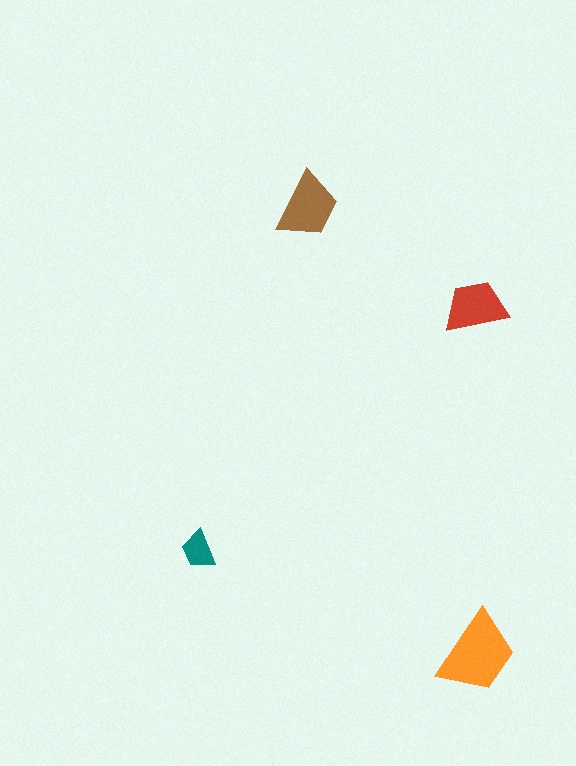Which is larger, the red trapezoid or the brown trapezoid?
The brown one.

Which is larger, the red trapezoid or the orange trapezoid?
The orange one.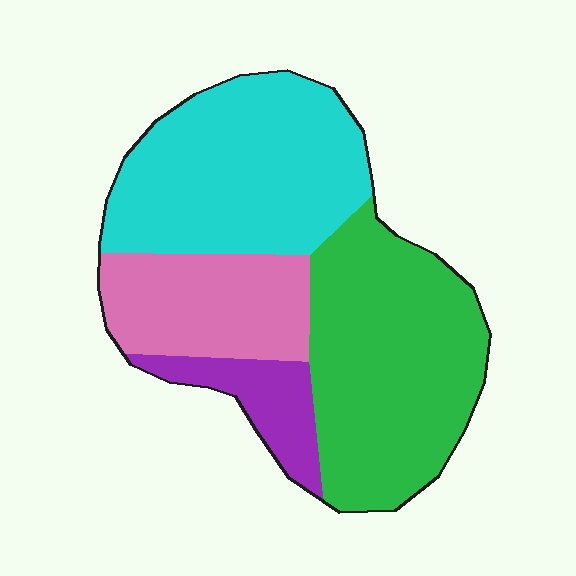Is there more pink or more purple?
Pink.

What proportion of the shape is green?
Green takes up between a third and a half of the shape.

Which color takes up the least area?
Purple, at roughly 10%.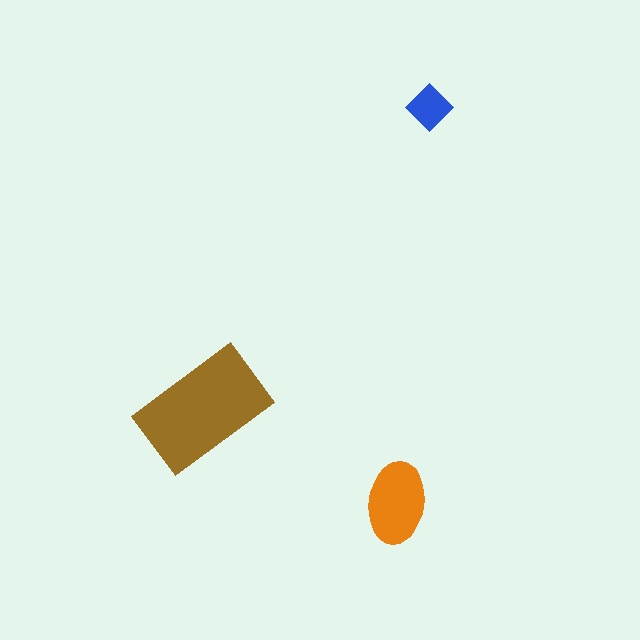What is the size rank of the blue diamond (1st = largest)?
3rd.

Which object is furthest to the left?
The brown rectangle is leftmost.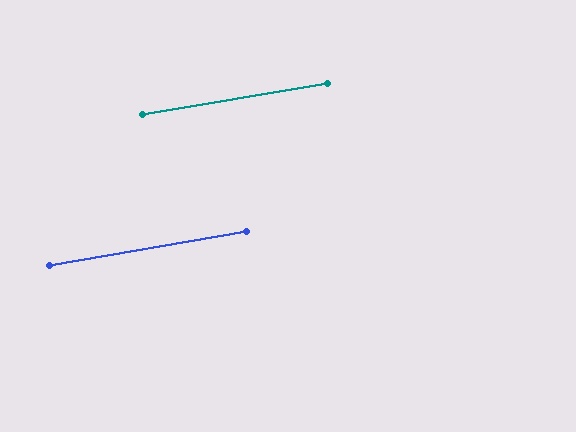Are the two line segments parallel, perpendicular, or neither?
Parallel — their directions differ by only 0.4°.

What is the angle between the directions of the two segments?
Approximately 0 degrees.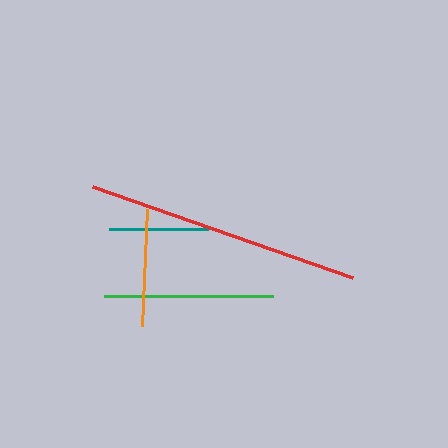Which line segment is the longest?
The red line is the longest at approximately 276 pixels.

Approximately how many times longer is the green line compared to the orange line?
The green line is approximately 1.4 times the length of the orange line.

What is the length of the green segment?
The green segment is approximately 169 pixels long.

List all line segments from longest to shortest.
From longest to shortest: red, green, orange, teal.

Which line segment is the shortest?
The teal line is the shortest at approximately 99 pixels.